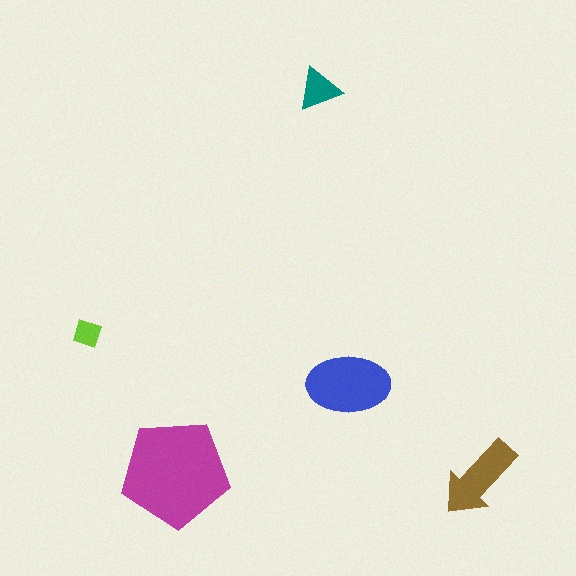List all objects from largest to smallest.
The magenta pentagon, the blue ellipse, the brown arrow, the teal triangle, the lime diamond.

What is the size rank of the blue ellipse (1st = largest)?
2nd.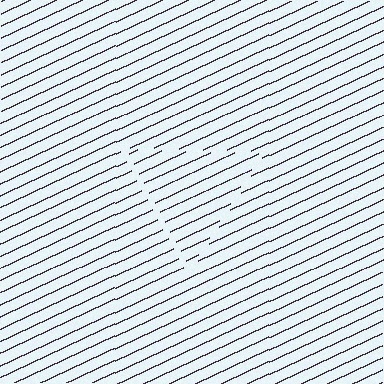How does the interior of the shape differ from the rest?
The interior of the shape contains the same grating, shifted by half a period — the contour is defined by the phase discontinuity where line-ends from the inner and outer gratings abut.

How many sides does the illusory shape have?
3 sides — the line-ends trace a triangle.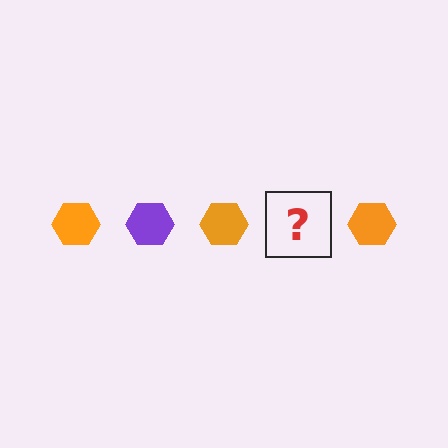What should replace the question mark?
The question mark should be replaced with a purple hexagon.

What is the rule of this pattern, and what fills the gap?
The rule is that the pattern cycles through orange, purple hexagons. The gap should be filled with a purple hexagon.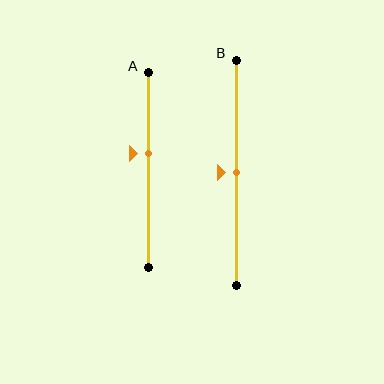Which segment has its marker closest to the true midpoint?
Segment B has its marker closest to the true midpoint.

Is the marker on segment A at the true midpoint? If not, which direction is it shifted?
No, the marker on segment A is shifted upward by about 8% of the segment length.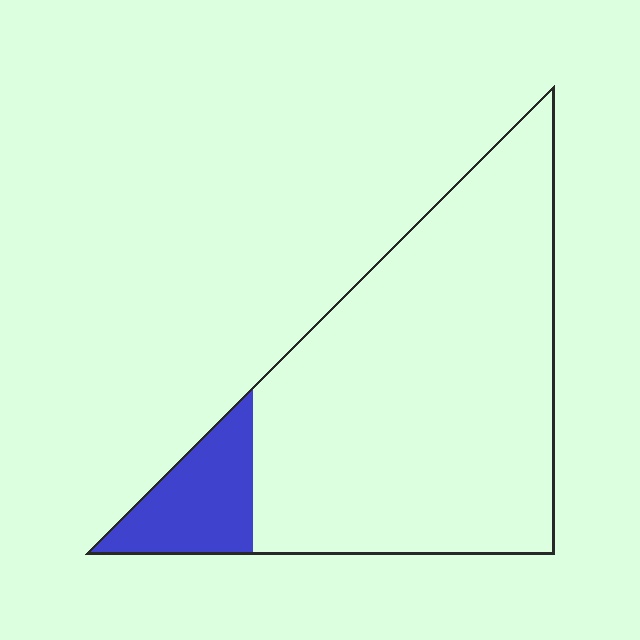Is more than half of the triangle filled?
No.